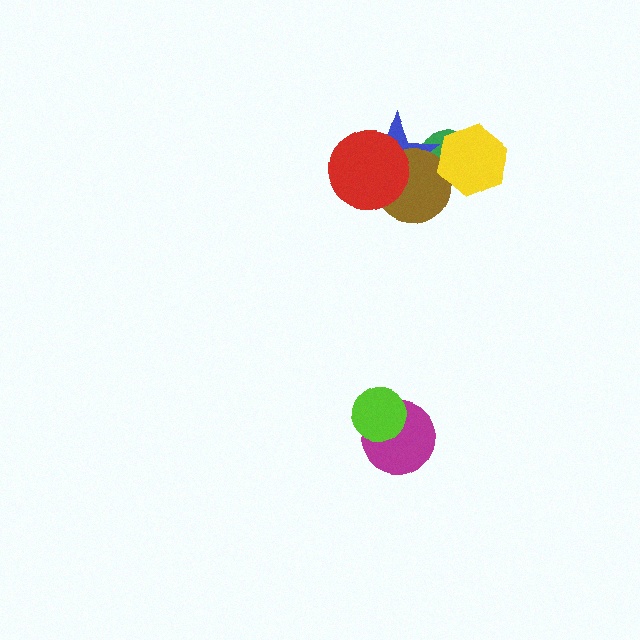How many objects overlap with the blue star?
3 objects overlap with the blue star.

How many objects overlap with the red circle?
2 objects overlap with the red circle.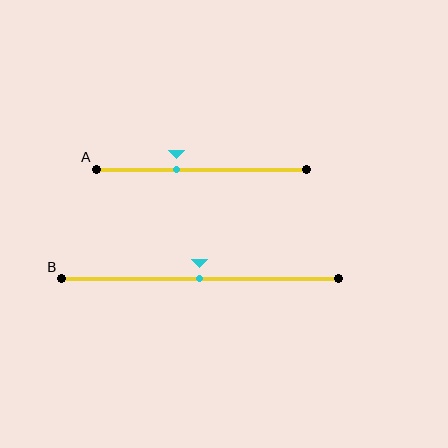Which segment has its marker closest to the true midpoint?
Segment B has its marker closest to the true midpoint.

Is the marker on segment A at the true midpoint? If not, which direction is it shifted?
No, the marker on segment A is shifted to the left by about 12% of the segment length.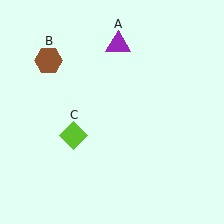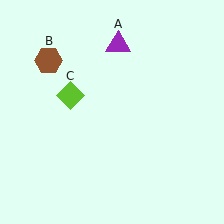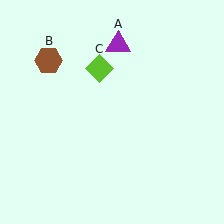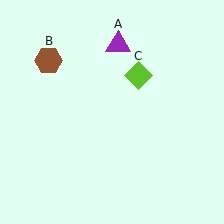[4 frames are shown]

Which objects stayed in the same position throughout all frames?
Purple triangle (object A) and brown hexagon (object B) remained stationary.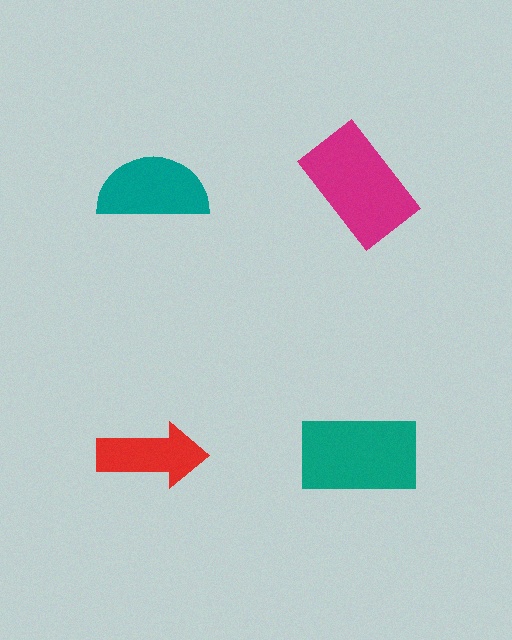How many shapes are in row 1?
2 shapes.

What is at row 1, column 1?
A teal semicircle.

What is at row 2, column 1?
A red arrow.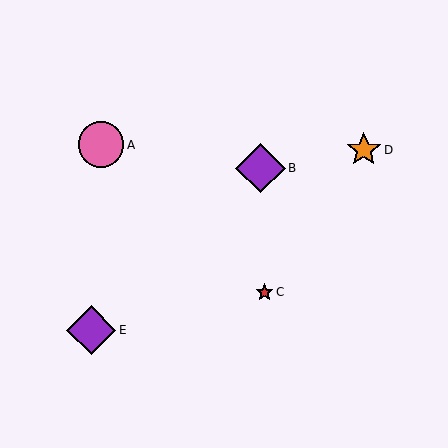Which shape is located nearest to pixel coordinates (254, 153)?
The purple diamond (labeled B) at (260, 168) is nearest to that location.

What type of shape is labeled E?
Shape E is a purple diamond.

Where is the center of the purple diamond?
The center of the purple diamond is at (91, 330).